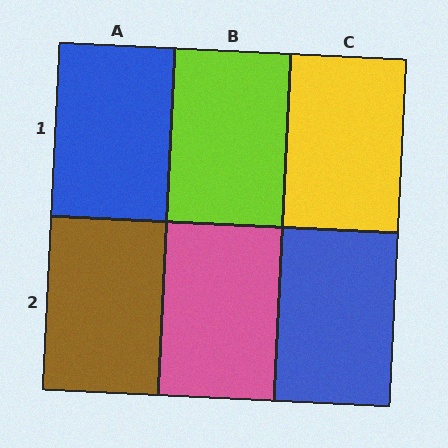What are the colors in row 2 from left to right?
Brown, pink, blue.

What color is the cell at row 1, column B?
Lime.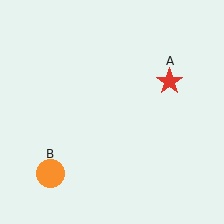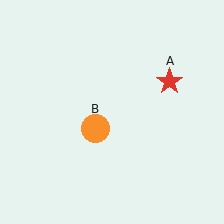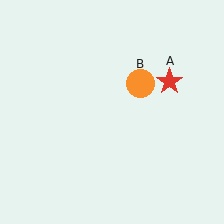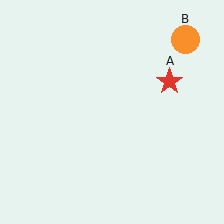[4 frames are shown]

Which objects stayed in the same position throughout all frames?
Red star (object A) remained stationary.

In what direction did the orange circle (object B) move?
The orange circle (object B) moved up and to the right.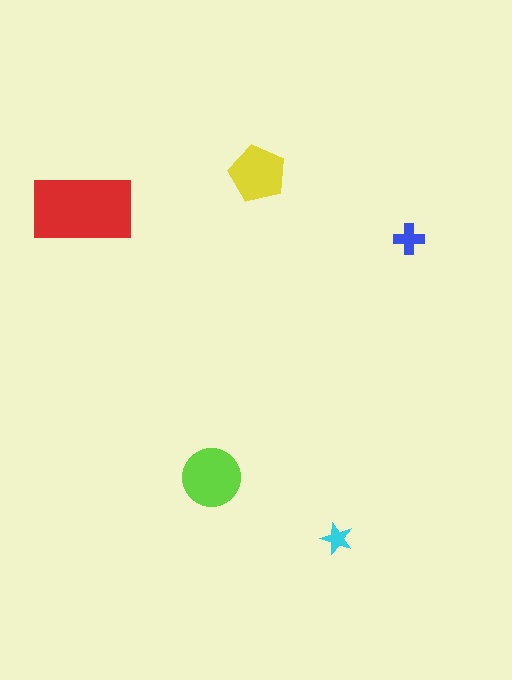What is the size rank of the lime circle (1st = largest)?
2nd.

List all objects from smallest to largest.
The cyan star, the blue cross, the yellow pentagon, the lime circle, the red rectangle.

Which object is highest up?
The yellow pentagon is topmost.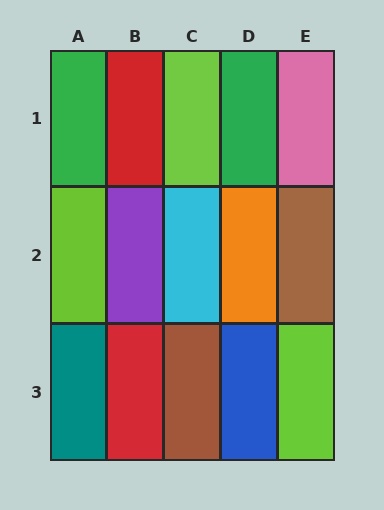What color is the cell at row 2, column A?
Lime.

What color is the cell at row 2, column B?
Purple.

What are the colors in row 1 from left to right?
Green, red, lime, green, pink.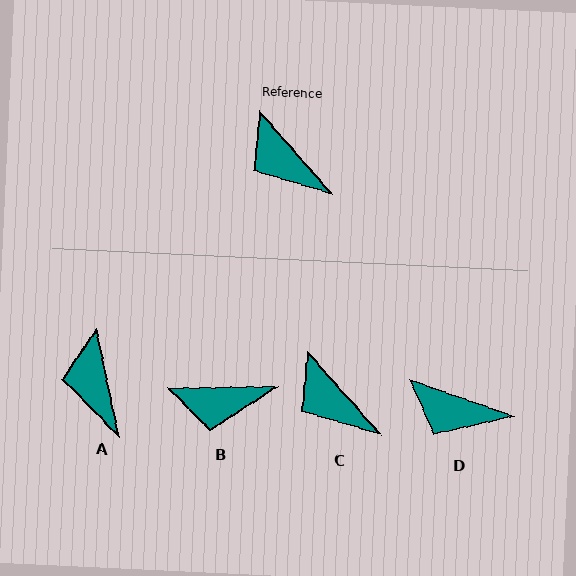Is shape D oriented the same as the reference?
No, it is off by about 30 degrees.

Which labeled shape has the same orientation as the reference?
C.